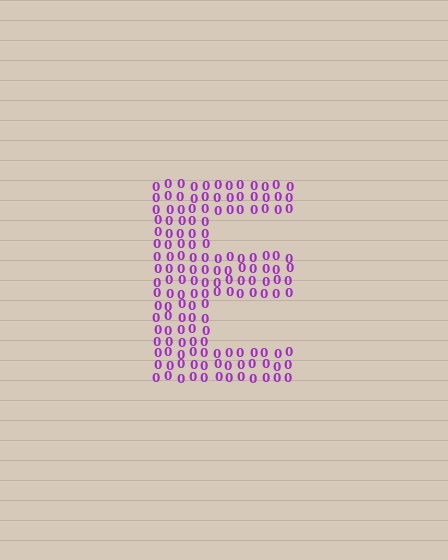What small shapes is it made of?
It is made of small digit 0's.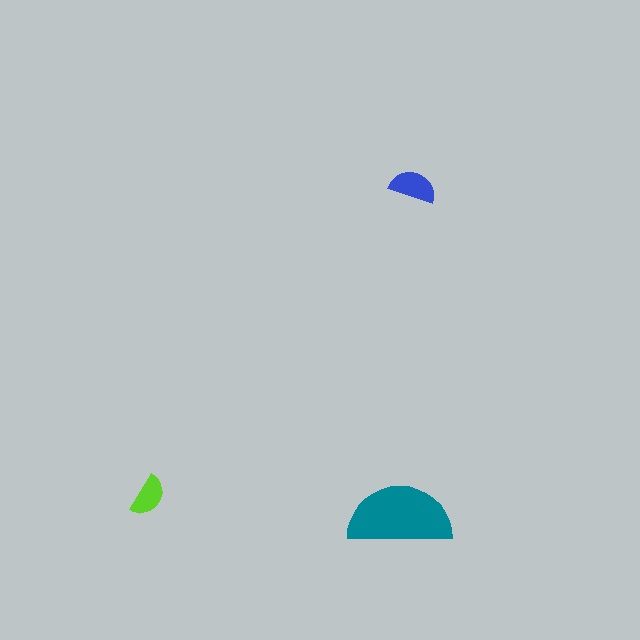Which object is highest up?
The blue semicircle is topmost.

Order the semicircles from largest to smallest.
the teal one, the blue one, the lime one.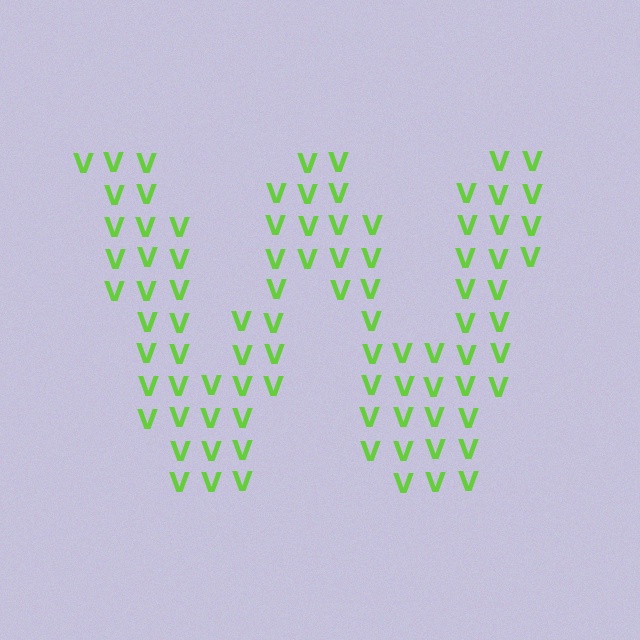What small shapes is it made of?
It is made of small letter V's.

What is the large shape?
The large shape is the letter W.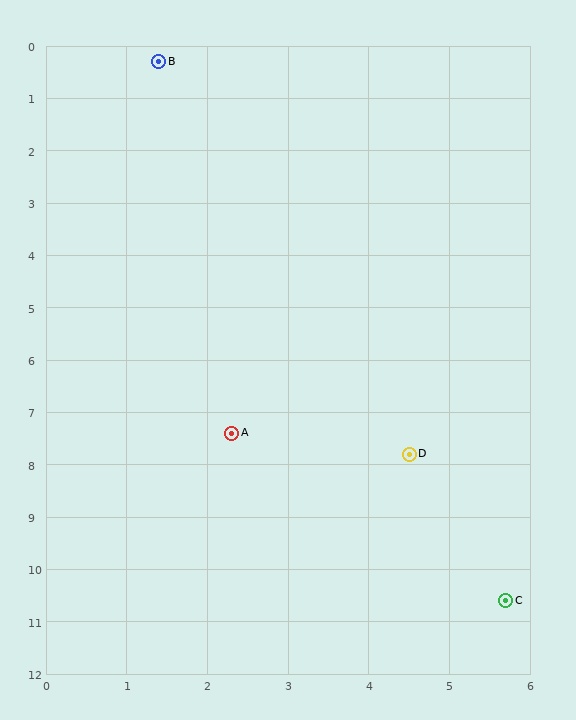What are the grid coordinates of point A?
Point A is at approximately (2.3, 7.4).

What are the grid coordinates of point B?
Point B is at approximately (1.4, 0.3).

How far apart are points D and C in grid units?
Points D and C are about 3.0 grid units apart.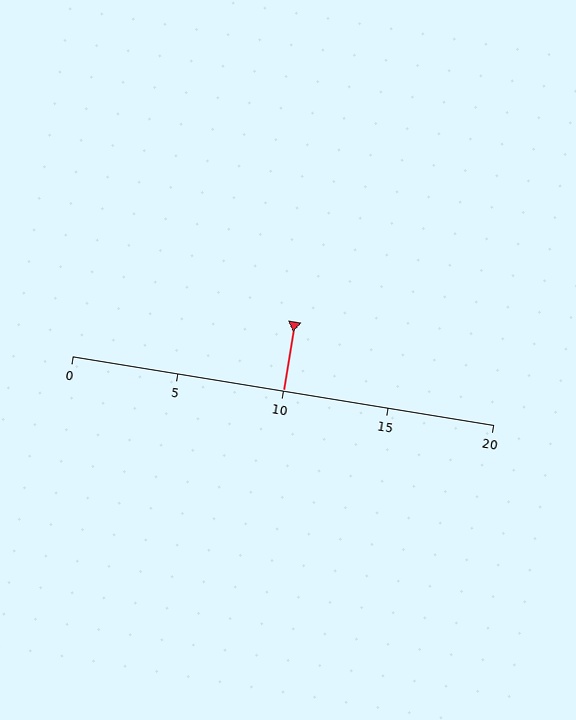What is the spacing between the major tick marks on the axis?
The major ticks are spaced 5 apart.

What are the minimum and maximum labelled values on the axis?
The axis runs from 0 to 20.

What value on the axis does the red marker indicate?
The marker indicates approximately 10.